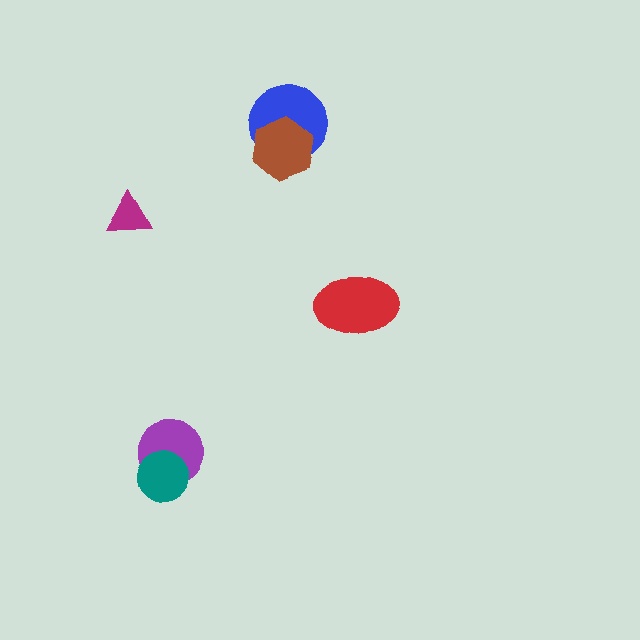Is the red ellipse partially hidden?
No, no other shape covers it.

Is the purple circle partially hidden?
Yes, it is partially covered by another shape.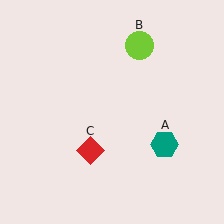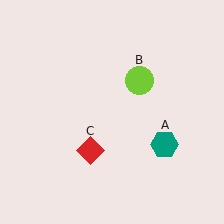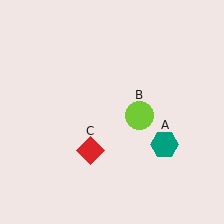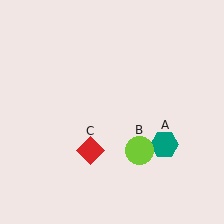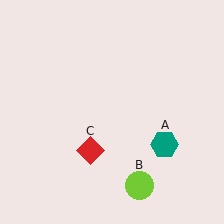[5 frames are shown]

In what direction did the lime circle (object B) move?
The lime circle (object B) moved down.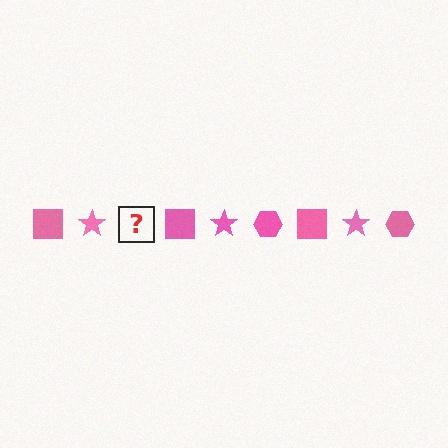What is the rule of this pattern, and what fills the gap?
The rule is that the pattern cycles through square, star, hexagon shapes in pink. The gap should be filled with a pink hexagon.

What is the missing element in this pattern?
The missing element is a pink hexagon.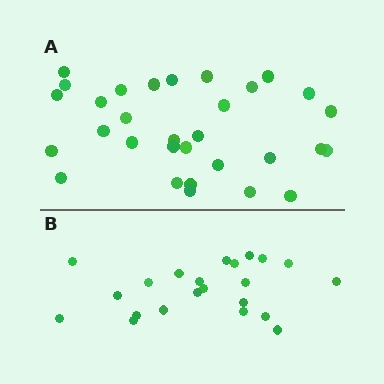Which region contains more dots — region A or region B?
Region A (the top region) has more dots.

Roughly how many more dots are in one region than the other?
Region A has roughly 8 or so more dots than region B.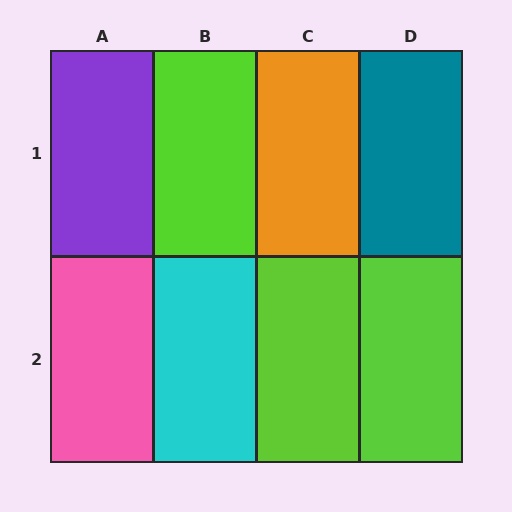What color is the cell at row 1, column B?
Lime.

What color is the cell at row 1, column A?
Purple.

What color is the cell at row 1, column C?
Orange.